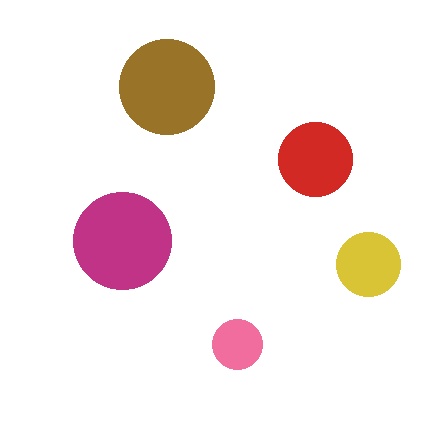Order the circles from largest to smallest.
the magenta one, the brown one, the red one, the yellow one, the pink one.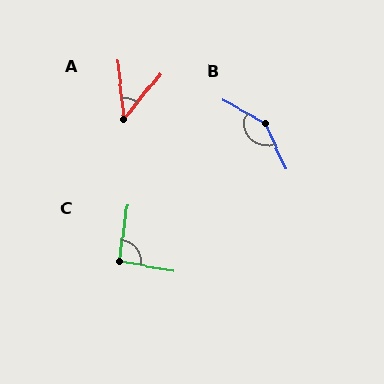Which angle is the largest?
B, at approximately 144 degrees.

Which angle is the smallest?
A, at approximately 45 degrees.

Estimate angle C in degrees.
Approximately 92 degrees.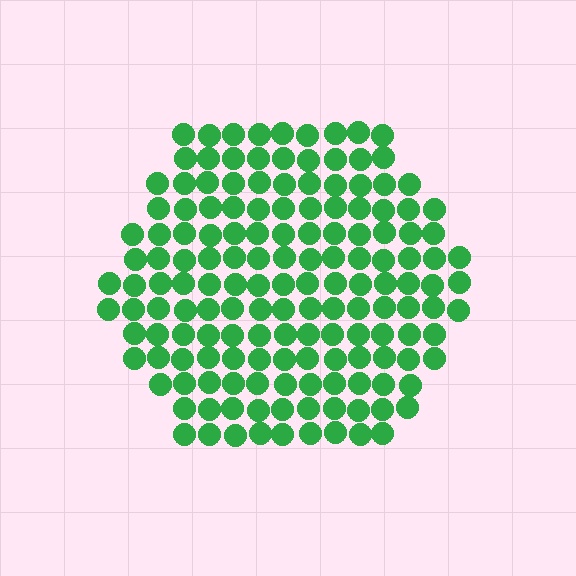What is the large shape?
The large shape is a hexagon.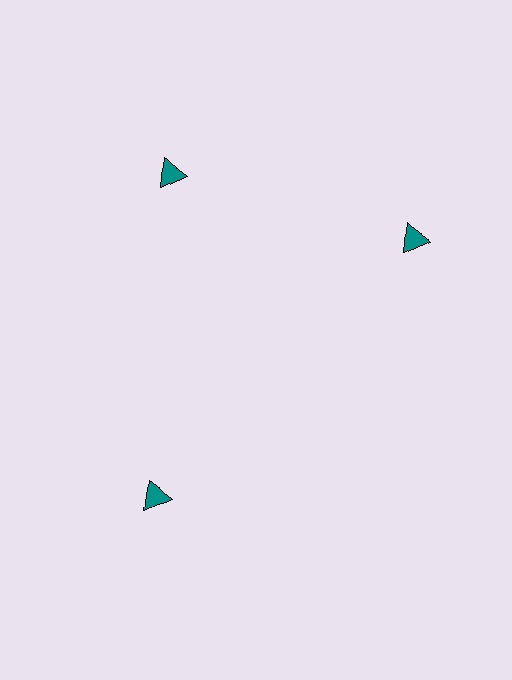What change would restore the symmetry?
The symmetry would be restored by rotating it back into even spacing with its neighbors so that all 3 triangles sit at equal angles and equal distance from the center.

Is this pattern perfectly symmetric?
No. The 3 teal triangles are arranged in a ring, but one element near the 3 o'clock position is rotated out of alignment along the ring, breaking the 3-fold rotational symmetry.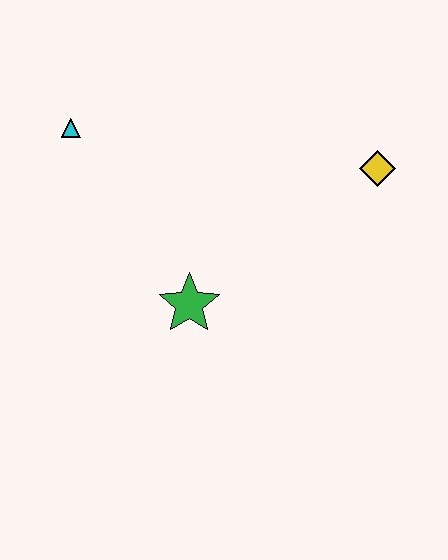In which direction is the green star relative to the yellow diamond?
The green star is to the left of the yellow diamond.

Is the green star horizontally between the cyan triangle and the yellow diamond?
Yes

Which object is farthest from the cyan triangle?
The yellow diamond is farthest from the cyan triangle.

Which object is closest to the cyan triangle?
The green star is closest to the cyan triangle.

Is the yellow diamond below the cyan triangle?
Yes